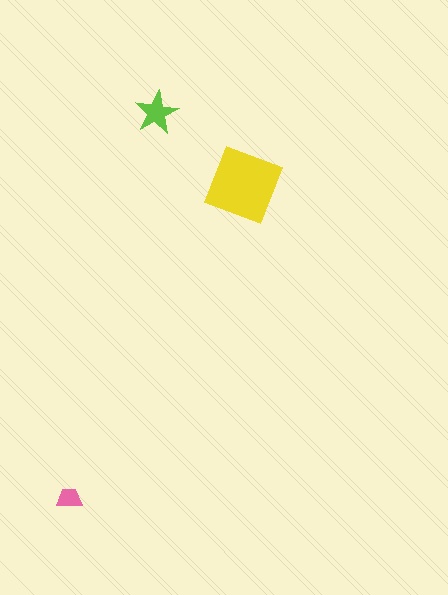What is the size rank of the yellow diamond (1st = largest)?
1st.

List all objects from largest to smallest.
The yellow diamond, the lime star, the pink trapezoid.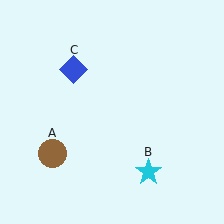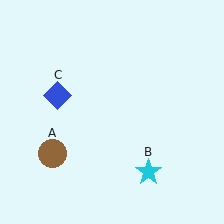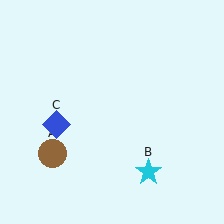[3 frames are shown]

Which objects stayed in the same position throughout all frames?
Brown circle (object A) and cyan star (object B) remained stationary.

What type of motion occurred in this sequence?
The blue diamond (object C) rotated counterclockwise around the center of the scene.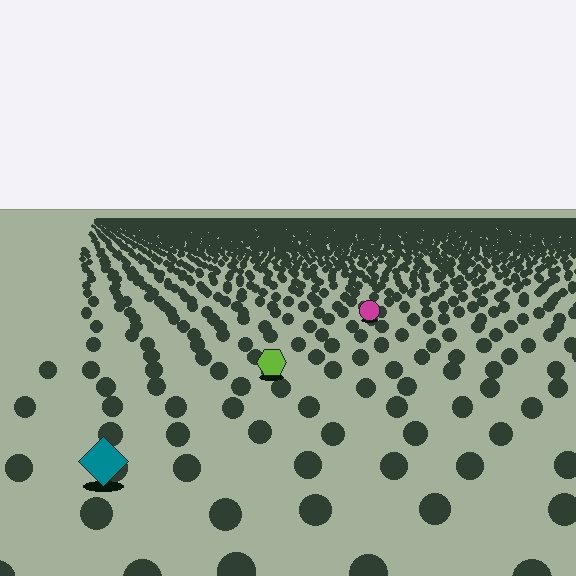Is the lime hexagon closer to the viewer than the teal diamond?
No. The teal diamond is closer — you can tell from the texture gradient: the ground texture is coarser near it.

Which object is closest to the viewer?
The teal diamond is closest. The texture marks near it are larger and more spread out.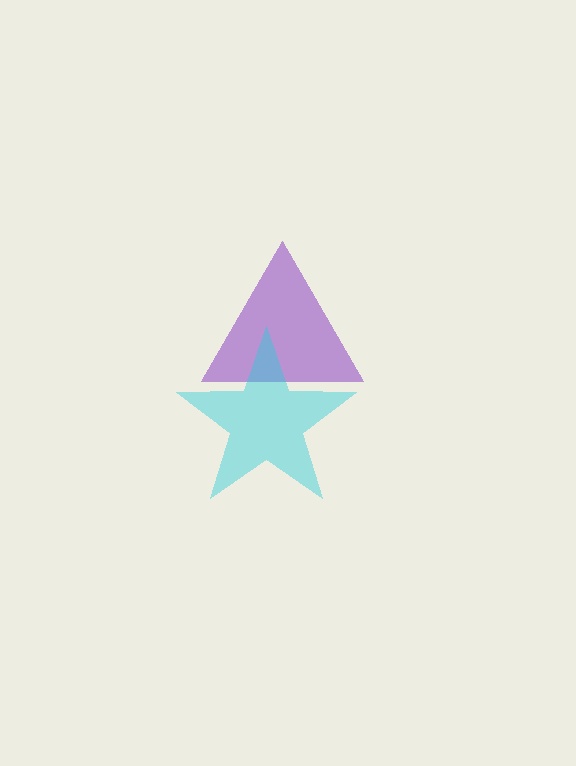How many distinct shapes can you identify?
There are 2 distinct shapes: a purple triangle, a cyan star.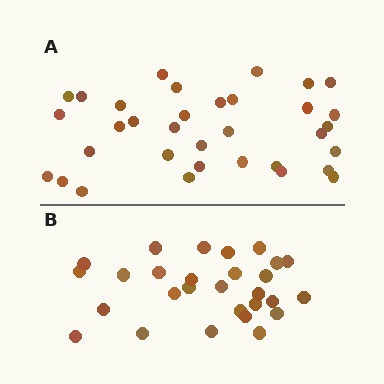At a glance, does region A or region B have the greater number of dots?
Region A (the top region) has more dots.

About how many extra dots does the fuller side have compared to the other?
Region A has about 6 more dots than region B.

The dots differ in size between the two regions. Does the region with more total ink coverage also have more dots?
No. Region B has more total ink coverage because its dots are larger, but region A actually contains more individual dots. Total area can be misleading — the number of items is what matters here.